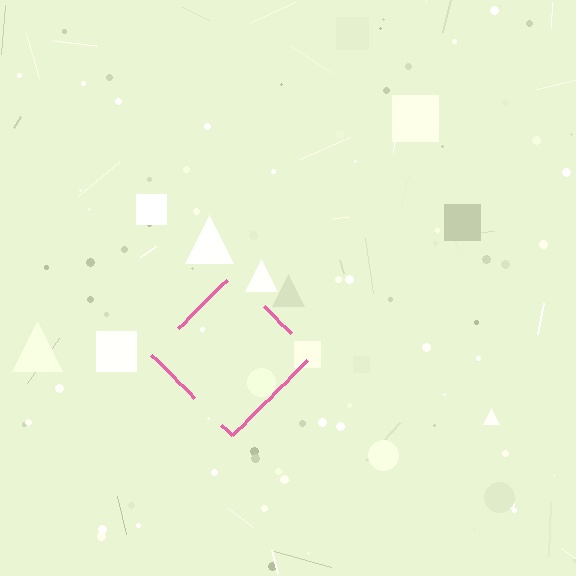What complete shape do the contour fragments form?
The contour fragments form a diamond.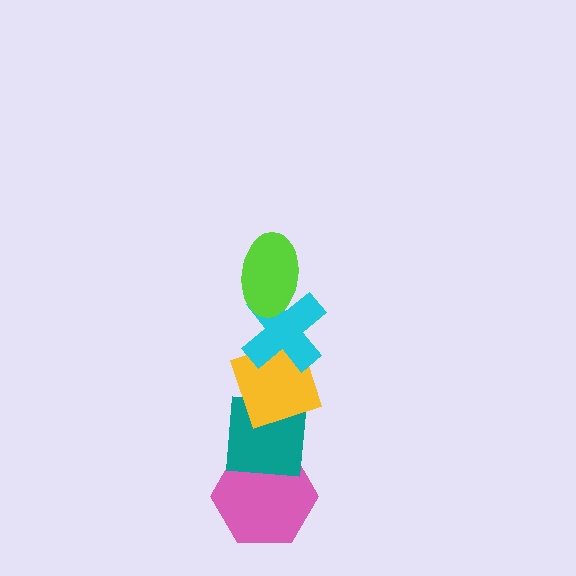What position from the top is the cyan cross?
The cyan cross is 2nd from the top.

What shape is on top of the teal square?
The yellow diamond is on top of the teal square.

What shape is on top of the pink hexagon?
The teal square is on top of the pink hexagon.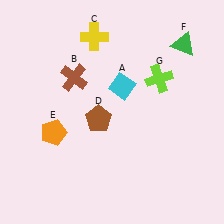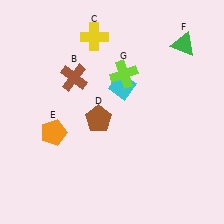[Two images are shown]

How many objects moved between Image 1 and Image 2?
1 object moved between the two images.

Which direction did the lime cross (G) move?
The lime cross (G) moved left.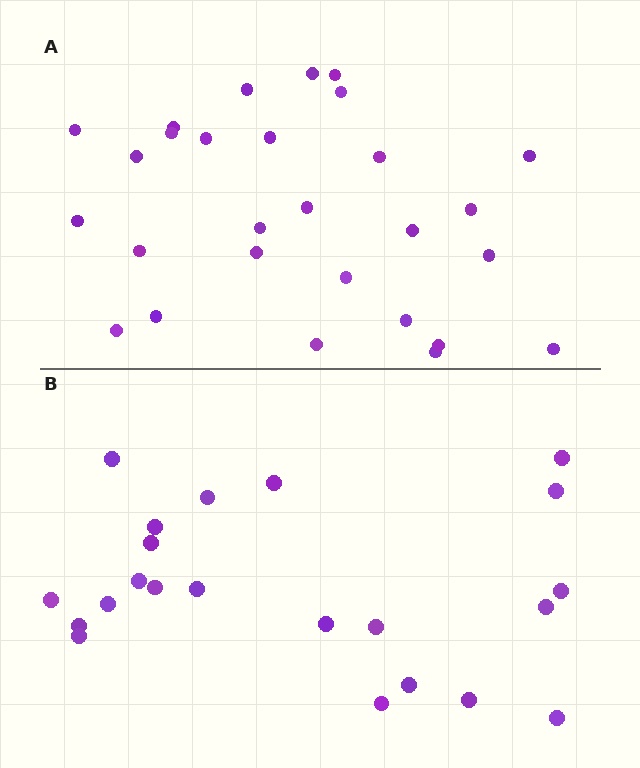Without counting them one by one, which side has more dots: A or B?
Region A (the top region) has more dots.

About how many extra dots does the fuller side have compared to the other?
Region A has about 6 more dots than region B.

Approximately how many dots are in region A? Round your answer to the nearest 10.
About 30 dots. (The exact count is 28, which rounds to 30.)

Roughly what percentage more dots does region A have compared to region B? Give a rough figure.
About 25% more.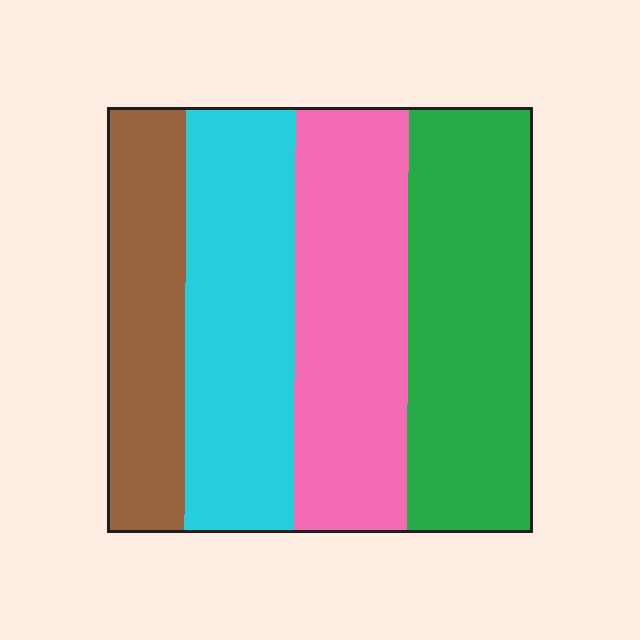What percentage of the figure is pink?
Pink takes up about one quarter (1/4) of the figure.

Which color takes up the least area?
Brown, at roughly 20%.